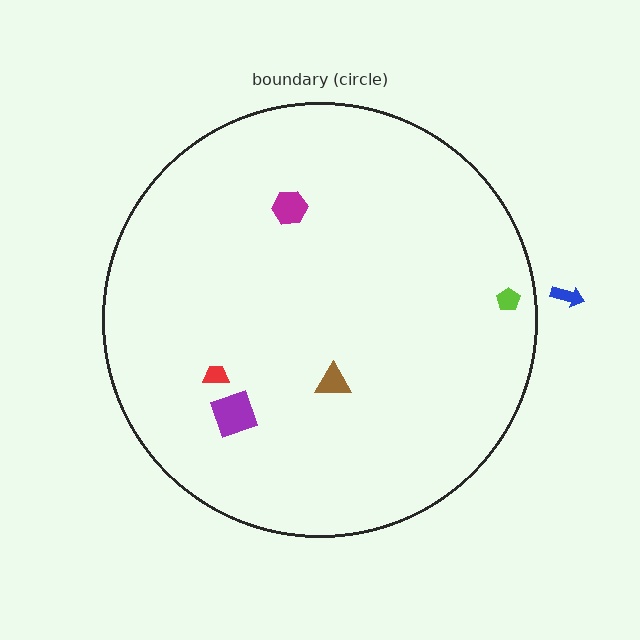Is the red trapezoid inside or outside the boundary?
Inside.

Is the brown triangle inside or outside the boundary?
Inside.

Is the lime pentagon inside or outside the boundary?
Inside.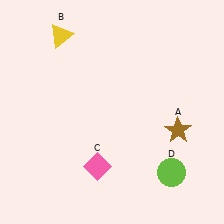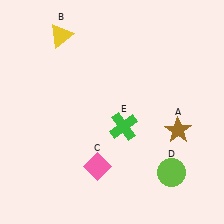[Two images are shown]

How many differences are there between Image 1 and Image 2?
There is 1 difference between the two images.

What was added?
A green cross (E) was added in Image 2.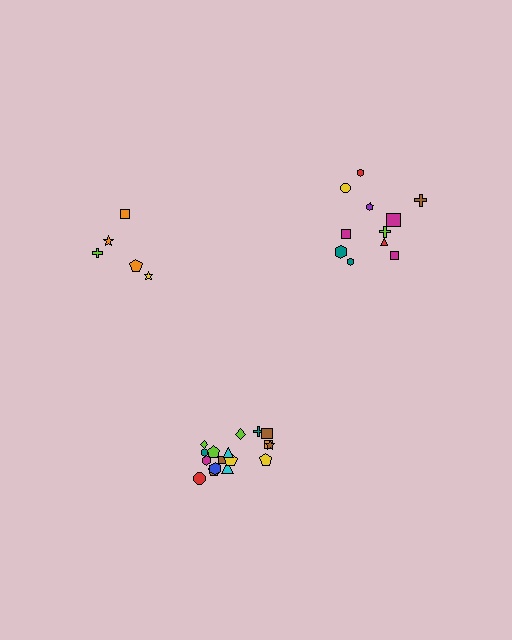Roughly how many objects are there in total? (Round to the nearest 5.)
Roughly 35 objects in total.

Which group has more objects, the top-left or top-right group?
The top-right group.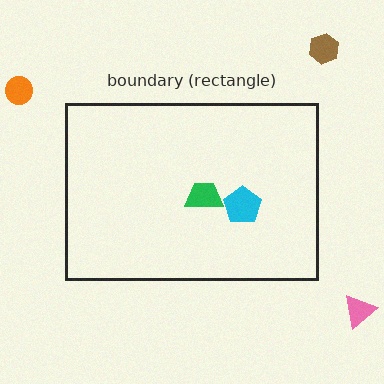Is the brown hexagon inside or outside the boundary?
Outside.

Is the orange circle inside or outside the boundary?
Outside.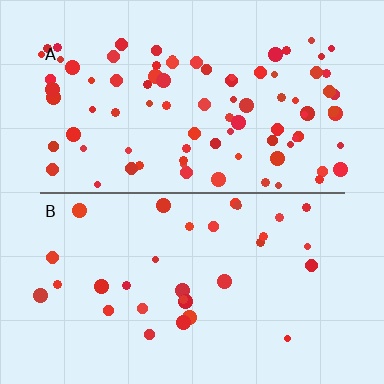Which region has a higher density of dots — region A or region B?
A (the top).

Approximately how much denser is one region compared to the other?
Approximately 2.8× — region A over region B.